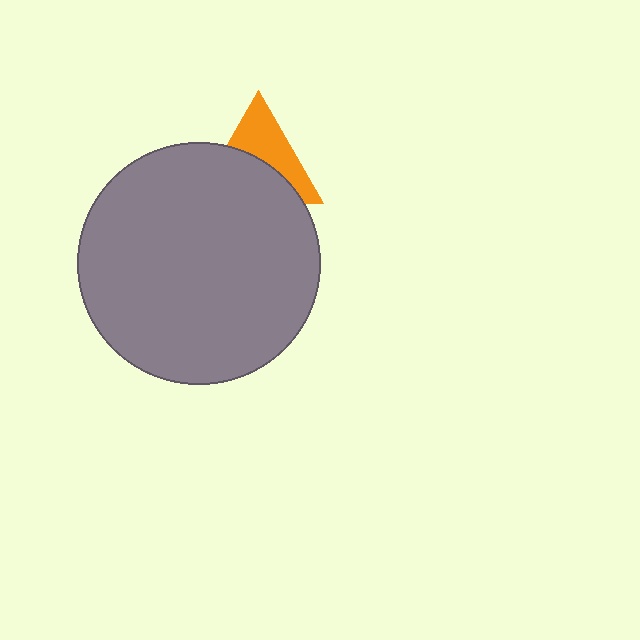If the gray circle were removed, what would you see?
You would see the complete orange triangle.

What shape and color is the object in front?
The object in front is a gray circle.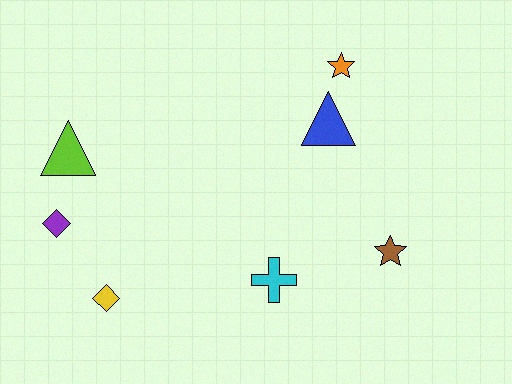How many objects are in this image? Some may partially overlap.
There are 7 objects.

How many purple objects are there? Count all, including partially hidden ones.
There is 1 purple object.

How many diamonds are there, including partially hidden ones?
There are 2 diamonds.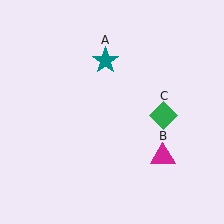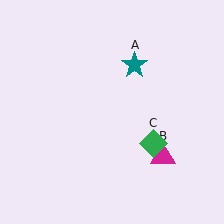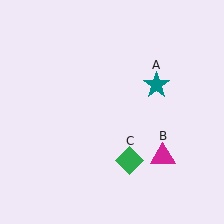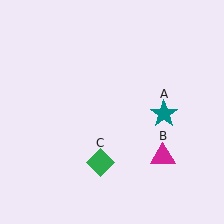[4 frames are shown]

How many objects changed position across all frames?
2 objects changed position: teal star (object A), green diamond (object C).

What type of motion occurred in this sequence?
The teal star (object A), green diamond (object C) rotated clockwise around the center of the scene.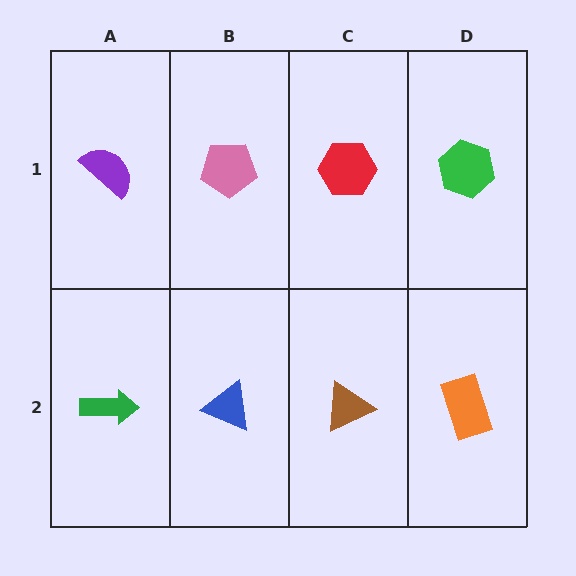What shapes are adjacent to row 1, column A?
A green arrow (row 2, column A), a pink pentagon (row 1, column B).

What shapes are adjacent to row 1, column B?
A blue triangle (row 2, column B), a purple semicircle (row 1, column A), a red hexagon (row 1, column C).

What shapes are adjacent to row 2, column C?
A red hexagon (row 1, column C), a blue triangle (row 2, column B), an orange rectangle (row 2, column D).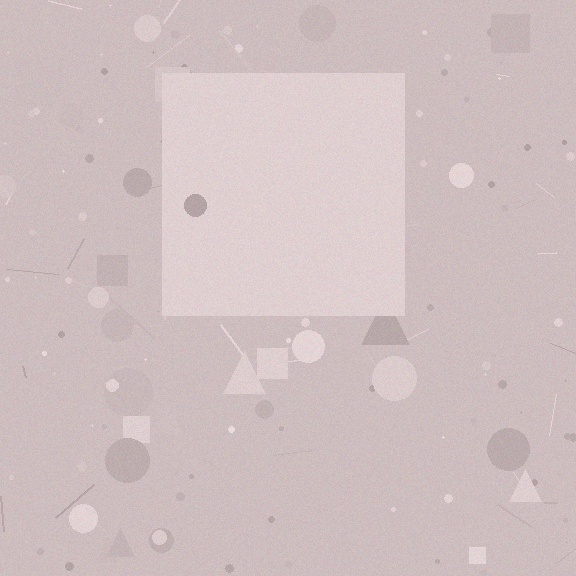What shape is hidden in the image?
A square is hidden in the image.